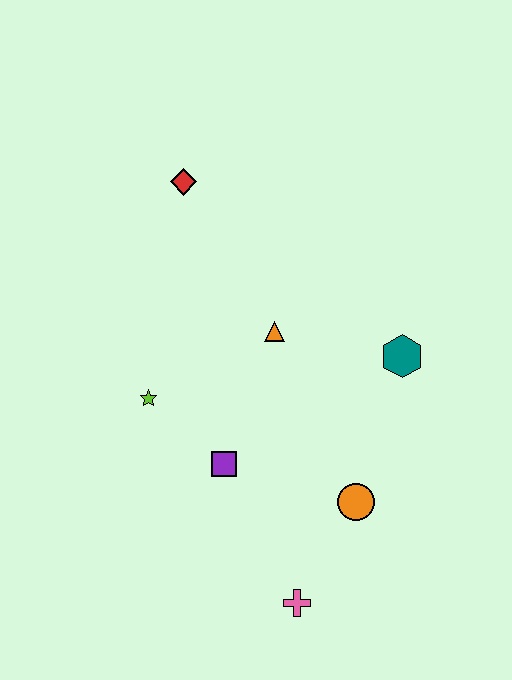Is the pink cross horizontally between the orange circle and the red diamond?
Yes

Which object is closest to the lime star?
The purple square is closest to the lime star.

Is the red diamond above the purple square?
Yes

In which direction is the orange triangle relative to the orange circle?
The orange triangle is above the orange circle.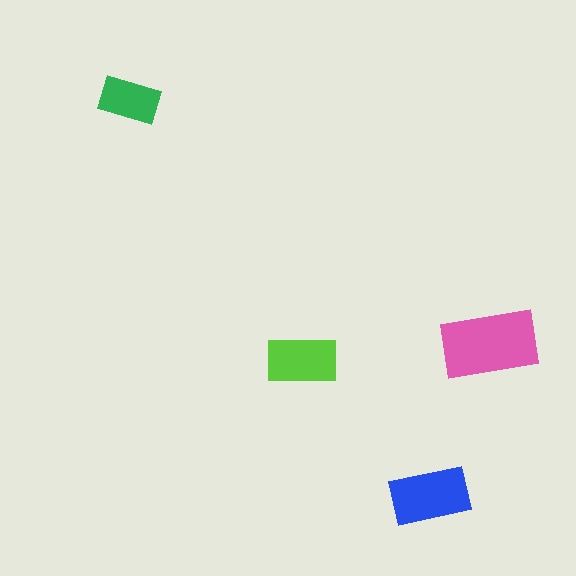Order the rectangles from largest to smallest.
the pink one, the blue one, the lime one, the green one.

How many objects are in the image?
There are 4 objects in the image.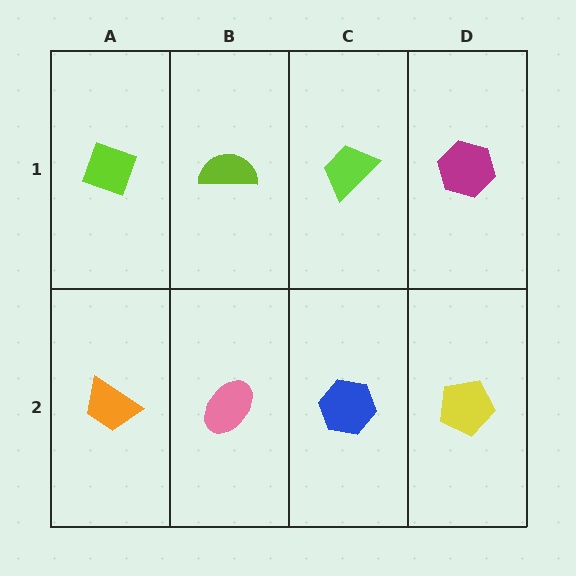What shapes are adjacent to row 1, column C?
A blue hexagon (row 2, column C), a lime semicircle (row 1, column B), a magenta hexagon (row 1, column D).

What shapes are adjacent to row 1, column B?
A pink ellipse (row 2, column B), a lime diamond (row 1, column A), a lime trapezoid (row 1, column C).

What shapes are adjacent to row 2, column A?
A lime diamond (row 1, column A), a pink ellipse (row 2, column B).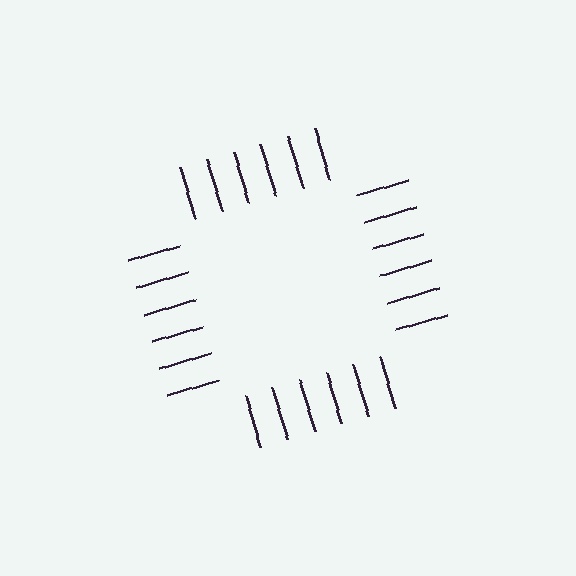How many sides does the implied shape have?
4 sides — the line-ends trace a square.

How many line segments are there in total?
24 — 6 along each of the 4 edges.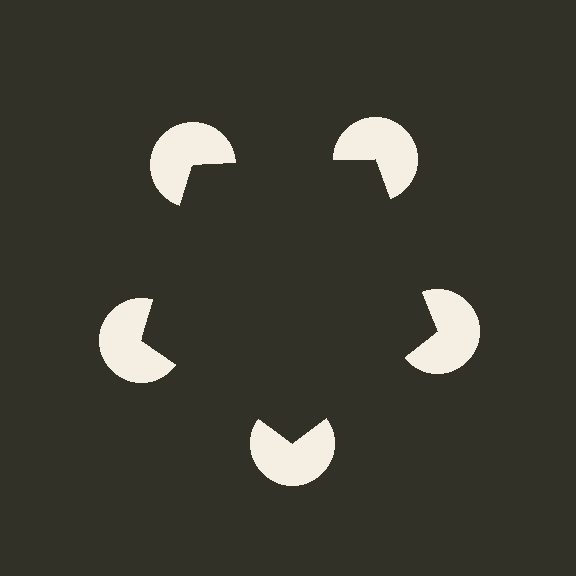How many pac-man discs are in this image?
There are 5 — one at each vertex of the illusory pentagon.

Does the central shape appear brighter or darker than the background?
It typically appears slightly darker than the background, even though no actual brightness change is drawn.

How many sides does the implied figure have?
5 sides.